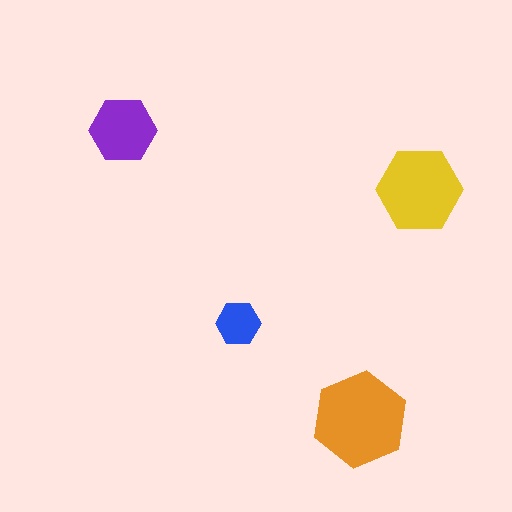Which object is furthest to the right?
The yellow hexagon is rightmost.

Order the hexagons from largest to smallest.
the orange one, the yellow one, the purple one, the blue one.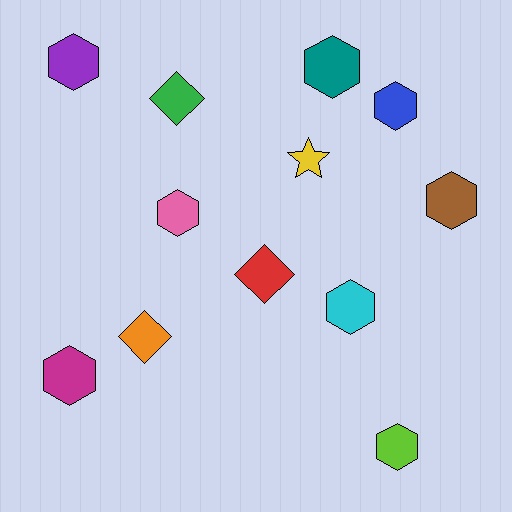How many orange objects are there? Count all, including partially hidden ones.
There is 1 orange object.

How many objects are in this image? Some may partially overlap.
There are 12 objects.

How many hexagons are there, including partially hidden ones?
There are 8 hexagons.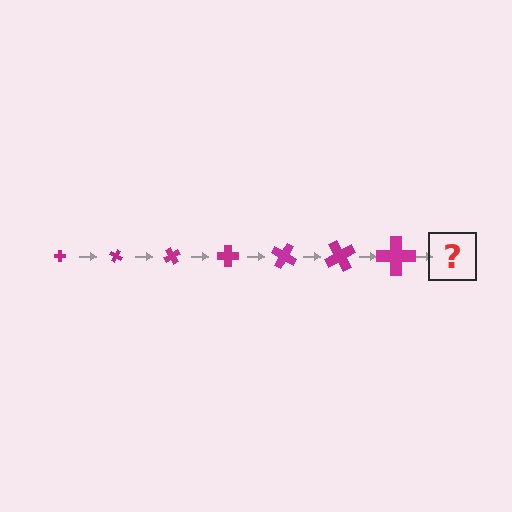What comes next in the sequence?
The next element should be a cross, larger than the previous one and rotated 210 degrees from the start.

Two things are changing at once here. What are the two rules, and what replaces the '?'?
The two rules are that the cross grows larger each step and it rotates 30 degrees each step. The '?' should be a cross, larger than the previous one and rotated 210 degrees from the start.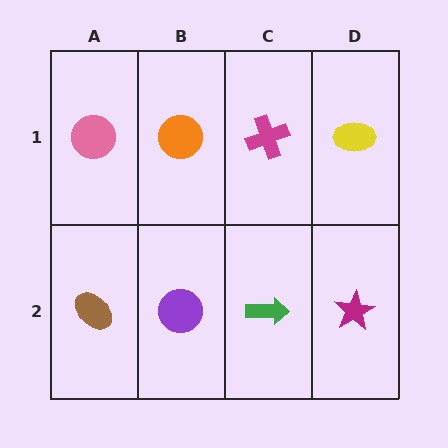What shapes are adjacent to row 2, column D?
A yellow ellipse (row 1, column D), a green arrow (row 2, column C).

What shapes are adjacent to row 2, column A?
A pink circle (row 1, column A), a purple circle (row 2, column B).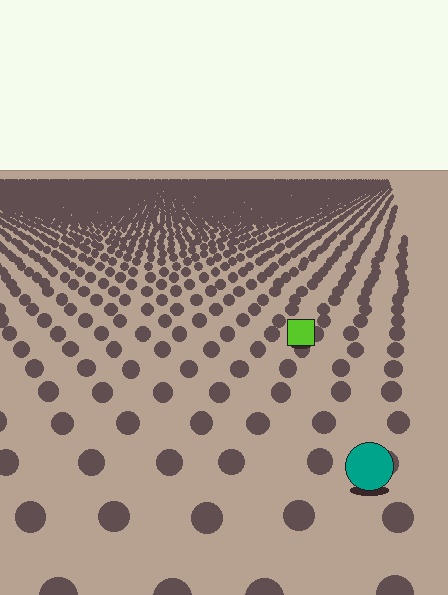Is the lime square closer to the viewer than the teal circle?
No. The teal circle is closer — you can tell from the texture gradient: the ground texture is coarser near it.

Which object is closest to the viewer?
The teal circle is closest. The texture marks near it are larger and more spread out.